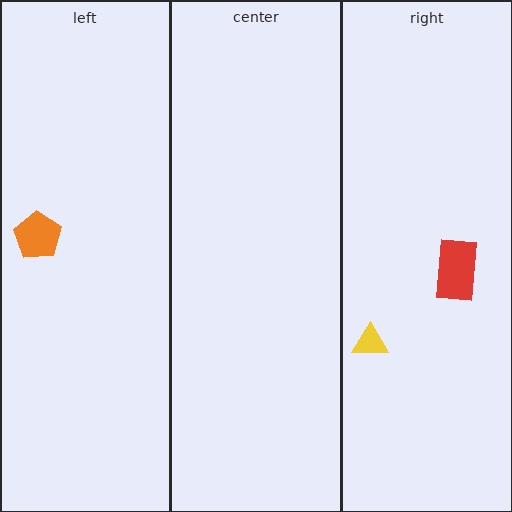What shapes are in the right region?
The yellow triangle, the red rectangle.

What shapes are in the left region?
The orange pentagon.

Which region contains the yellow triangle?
The right region.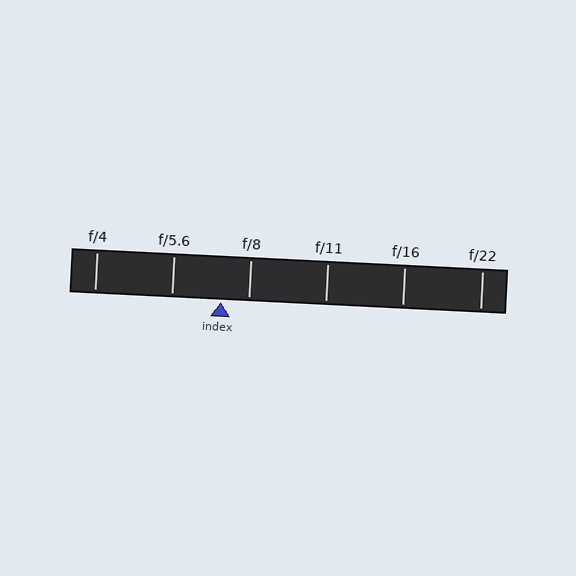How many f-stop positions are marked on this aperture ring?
There are 6 f-stop positions marked.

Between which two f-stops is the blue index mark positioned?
The index mark is between f/5.6 and f/8.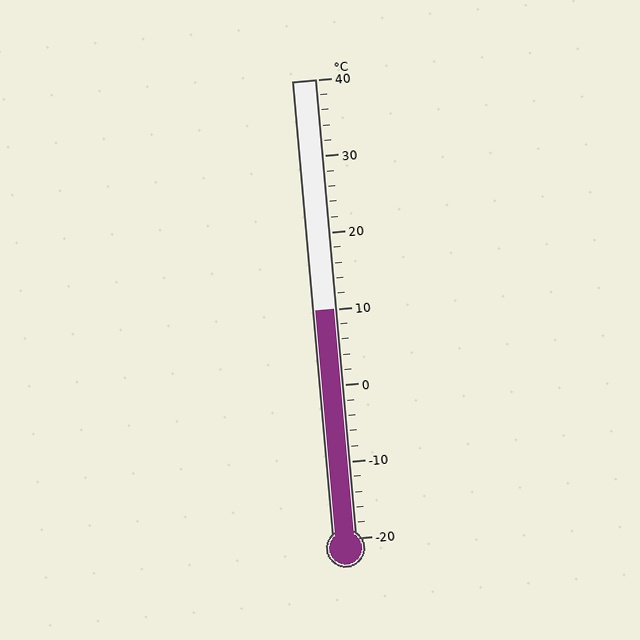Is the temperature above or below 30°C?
The temperature is below 30°C.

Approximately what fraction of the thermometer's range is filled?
The thermometer is filled to approximately 50% of its range.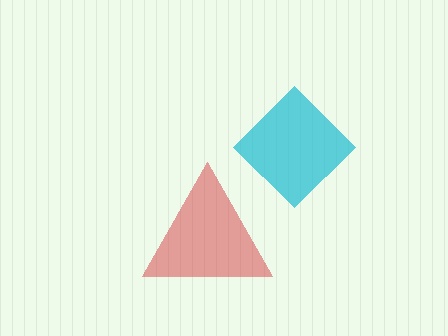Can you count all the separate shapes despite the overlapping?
Yes, there are 2 separate shapes.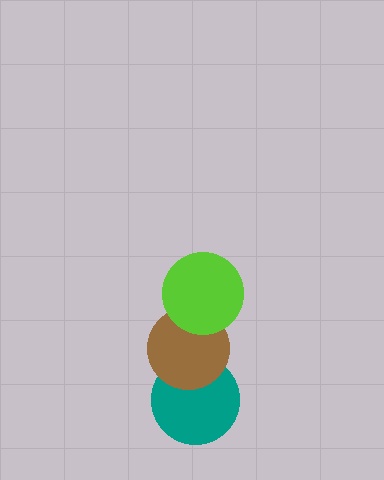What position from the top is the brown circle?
The brown circle is 2nd from the top.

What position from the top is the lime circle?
The lime circle is 1st from the top.